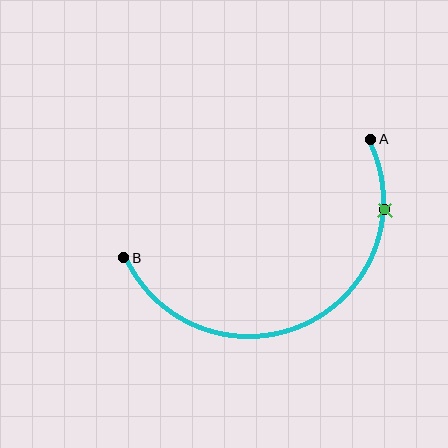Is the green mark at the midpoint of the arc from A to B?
No. The green mark lies on the arc but is closer to endpoint A. The arc midpoint would be at the point on the curve equidistant along the arc from both A and B.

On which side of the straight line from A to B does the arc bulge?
The arc bulges below the straight line connecting A and B.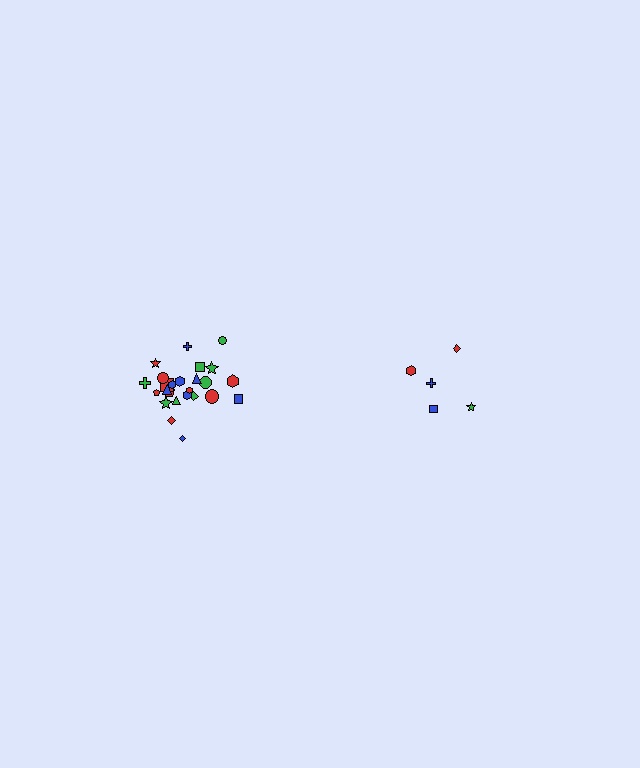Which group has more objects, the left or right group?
The left group.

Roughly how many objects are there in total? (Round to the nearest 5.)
Roughly 30 objects in total.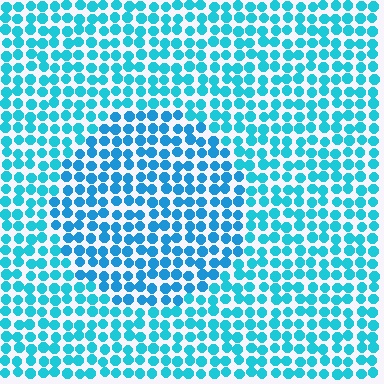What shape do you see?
I see a circle.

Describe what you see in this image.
The image is filled with small cyan elements in a uniform arrangement. A circle-shaped region is visible where the elements are tinted to a slightly different hue, forming a subtle color boundary.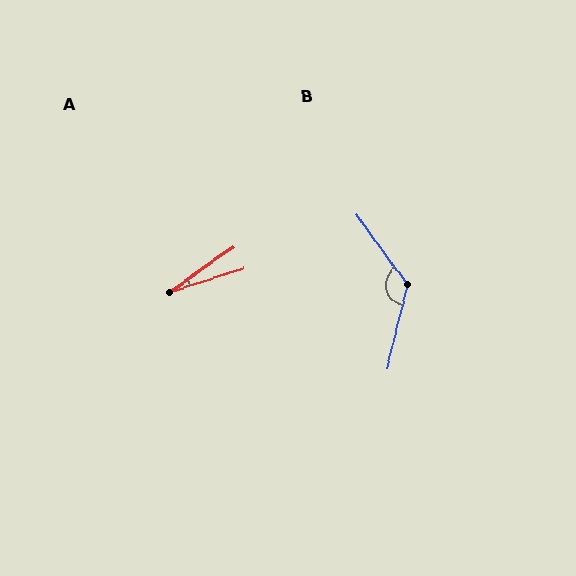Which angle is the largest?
B, at approximately 130 degrees.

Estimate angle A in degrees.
Approximately 17 degrees.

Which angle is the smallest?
A, at approximately 17 degrees.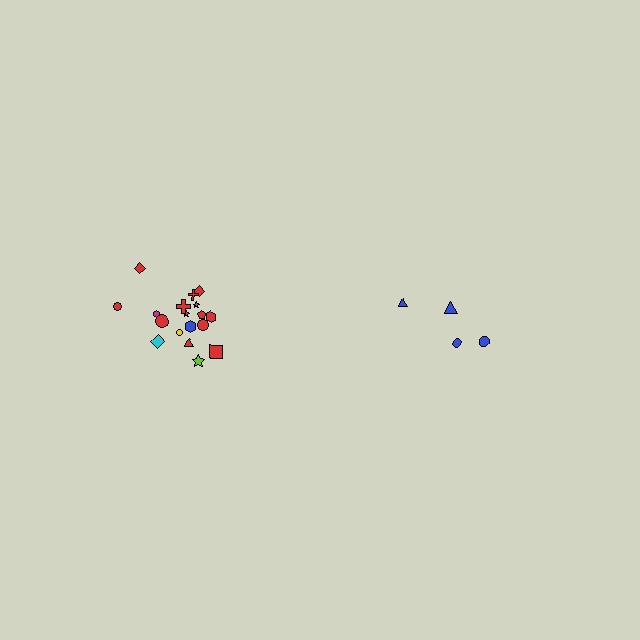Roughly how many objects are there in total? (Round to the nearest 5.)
Roughly 20 objects in total.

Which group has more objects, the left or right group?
The left group.